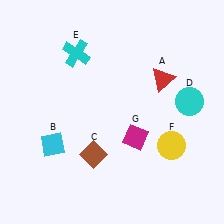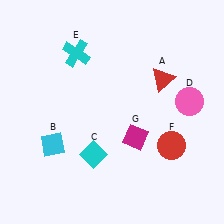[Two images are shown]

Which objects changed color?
C changed from brown to cyan. D changed from cyan to pink. F changed from yellow to red.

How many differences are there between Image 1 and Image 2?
There are 3 differences between the two images.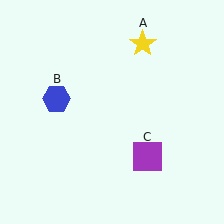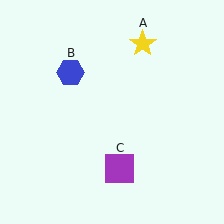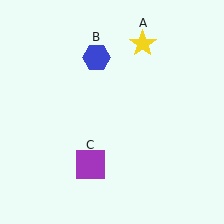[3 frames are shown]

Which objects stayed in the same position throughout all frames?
Yellow star (object A) remained stationary.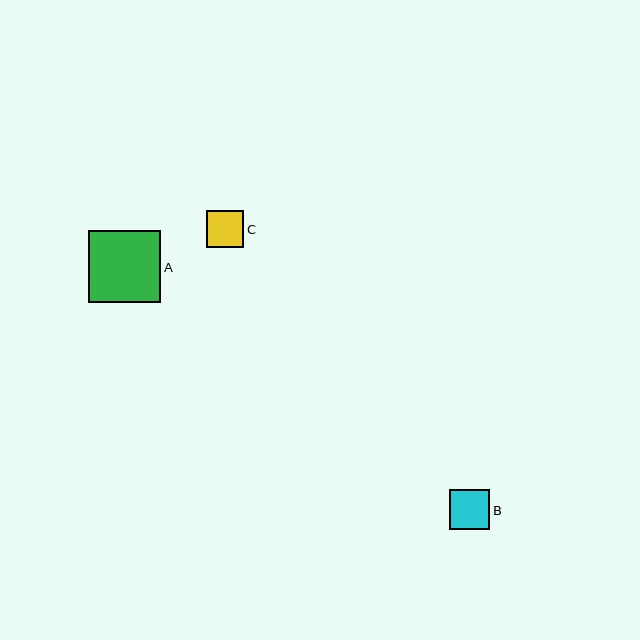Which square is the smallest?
Square C is the smallest with a size of approximately 38 pixels.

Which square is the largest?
Square A is the largest with a size of approximately 72 pixels.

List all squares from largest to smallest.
From largest to smallest: A, B, C.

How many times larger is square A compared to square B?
Square A is approximately 1.8 times the size of square B.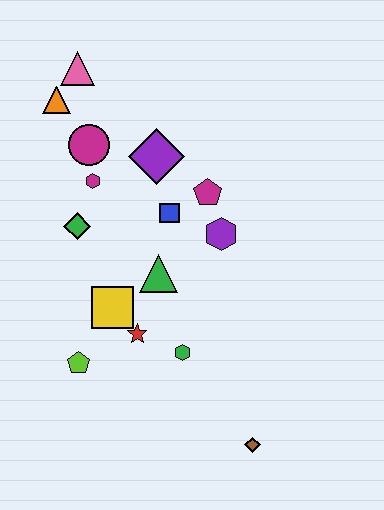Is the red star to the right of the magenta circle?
Yes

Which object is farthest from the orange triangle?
The brown diamond is farthest from the orange triangle.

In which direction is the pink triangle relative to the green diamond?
The pink triangle is above the green diamond.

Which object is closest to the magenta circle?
The magenta hexagon is closest to the magenta circle.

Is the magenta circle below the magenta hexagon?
No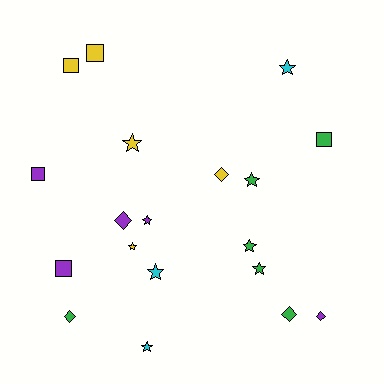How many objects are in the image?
There are 19 objects.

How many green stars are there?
There are 3 green stars.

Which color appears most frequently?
Green, with 6 objects.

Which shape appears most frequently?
Star, with 9 objects.